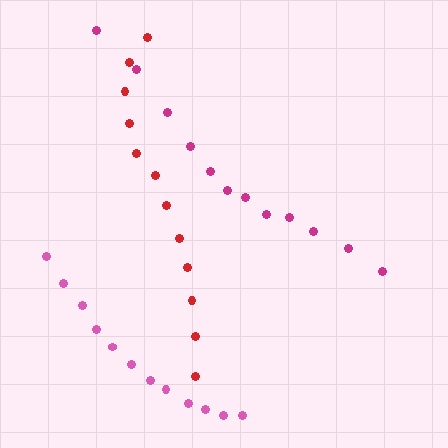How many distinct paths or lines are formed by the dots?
There are 3 distinct paths.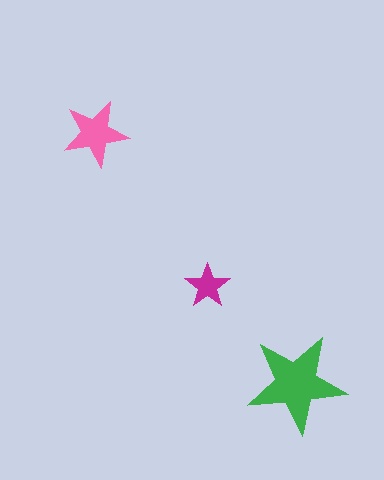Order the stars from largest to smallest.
the green one, the pink one, the magenta one.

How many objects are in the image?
There are 3 objects in the image.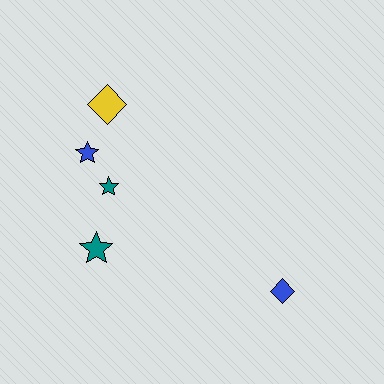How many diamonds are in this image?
There are 2 diamonds.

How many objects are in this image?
There are 5 objects.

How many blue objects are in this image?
There are 2 blue objects.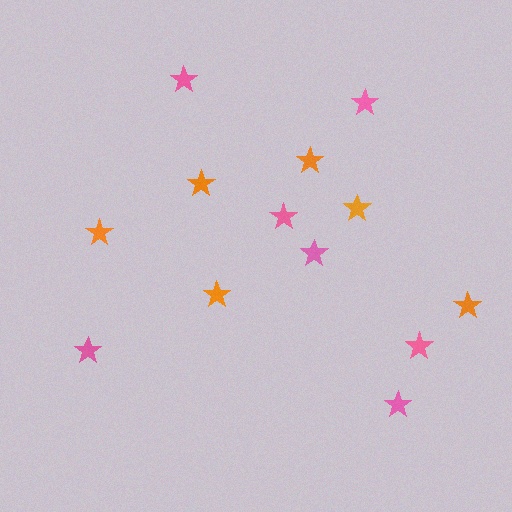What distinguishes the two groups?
There are 2 groups: one group of pink stars (7) and one group of orange stars (6).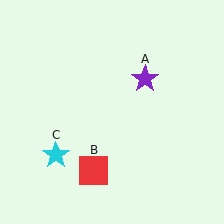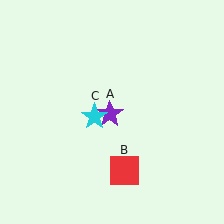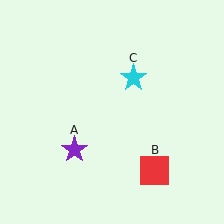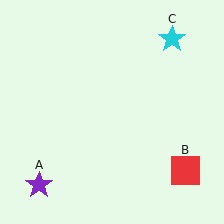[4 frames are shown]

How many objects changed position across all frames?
3 objects changed position: purple star (object A), red square (object B), cyan star (object C).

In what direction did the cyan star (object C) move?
The cyan star (object C) moved up and to the right.